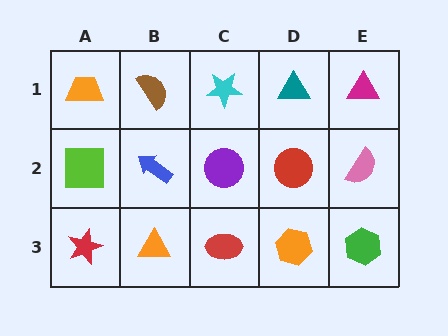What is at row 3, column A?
A red star.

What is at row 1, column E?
A magenta triangle.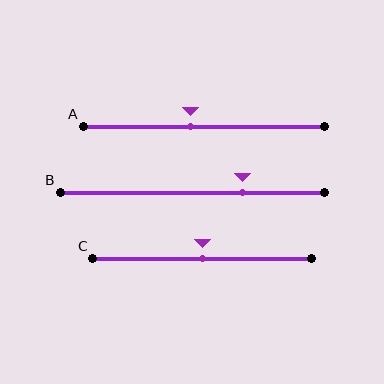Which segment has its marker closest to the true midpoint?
Segment C has its marker closest to the true midpoint.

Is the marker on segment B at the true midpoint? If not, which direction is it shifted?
No, the marker on segment B is shifted to the right by about 19% of the segment length.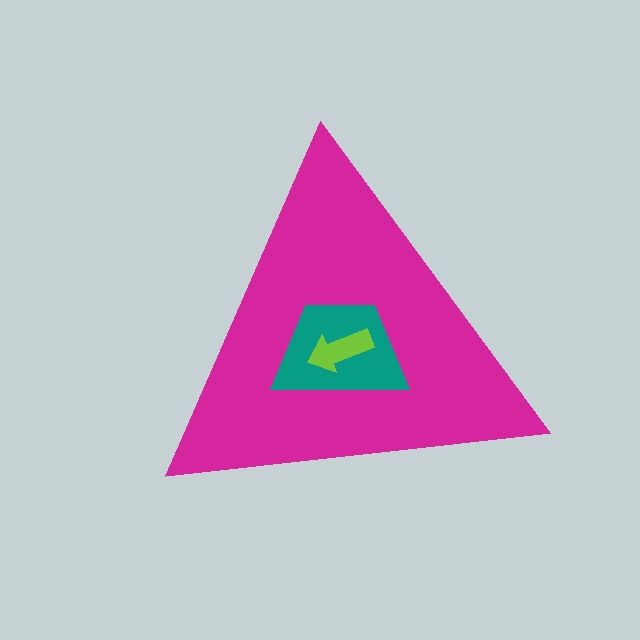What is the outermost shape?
The magenta triangle.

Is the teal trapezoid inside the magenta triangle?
Yes.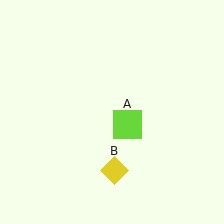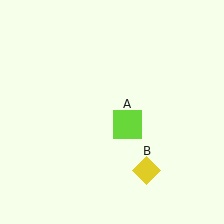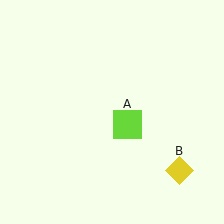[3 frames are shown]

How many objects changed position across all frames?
1 object changed position: yellow diamond (object B).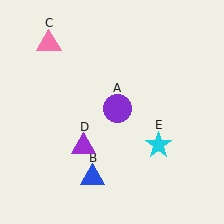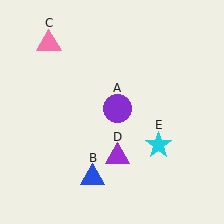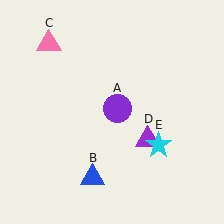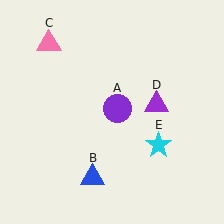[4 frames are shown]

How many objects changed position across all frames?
1 object changed position: purple triangle (object D).